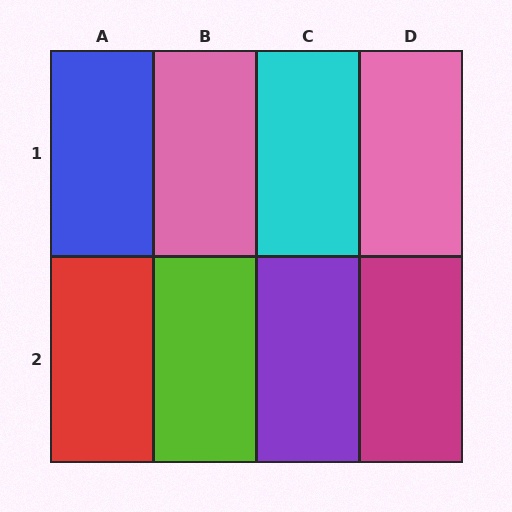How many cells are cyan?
1 cell is cyan.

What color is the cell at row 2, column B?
Lime.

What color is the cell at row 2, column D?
Magenta.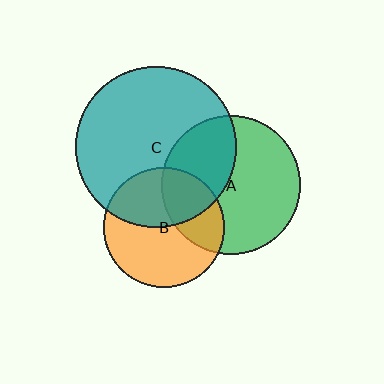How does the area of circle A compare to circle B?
Approximately 1.3 times.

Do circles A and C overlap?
Yes.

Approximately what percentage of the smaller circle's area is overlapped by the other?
Approximately 40%.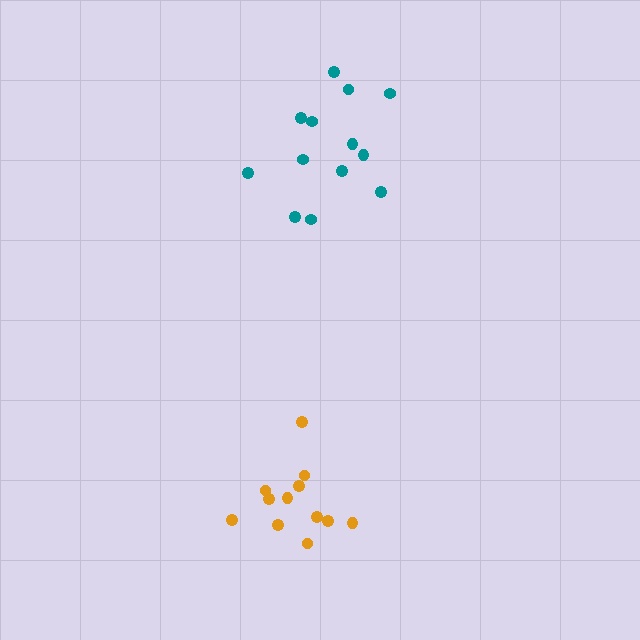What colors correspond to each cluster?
The clusters are colored: orange, teal.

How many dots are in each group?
Group 1: 12 dots, Group 2: 13 dots (25 total).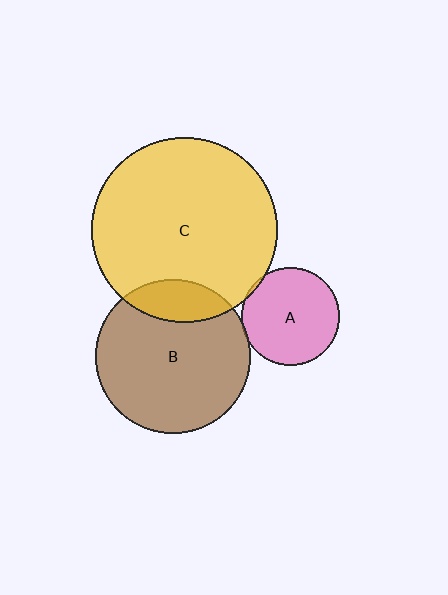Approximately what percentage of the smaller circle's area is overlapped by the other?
Approximately 5%.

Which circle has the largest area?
Circle C (yellow).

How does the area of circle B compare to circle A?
Approximately 2.5 times.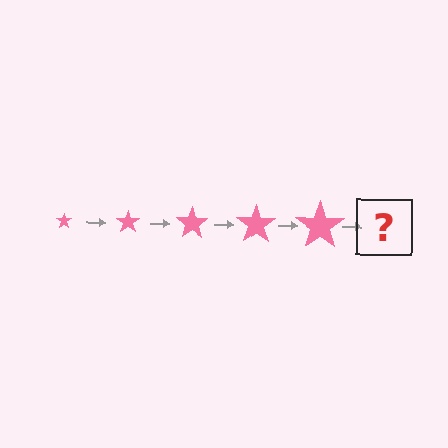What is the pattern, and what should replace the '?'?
The pattern is that the star gets progressively larger each step. The '?' should be a pink star, larger than the previous one.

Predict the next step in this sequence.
The next step is a pink star, larger than the previous one.